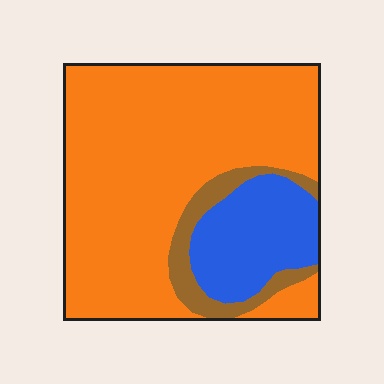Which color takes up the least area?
Brown, at roughly 10%.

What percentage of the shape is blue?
Blue covers roughly 20% of the shape.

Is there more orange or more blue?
Orange.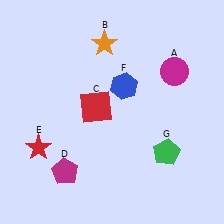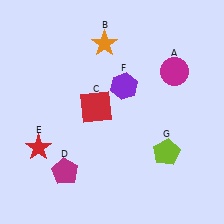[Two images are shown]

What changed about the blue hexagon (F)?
In Image 1, F is blue. In Image 2, it changed to purple.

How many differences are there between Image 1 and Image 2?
There are 2 differences between the two images.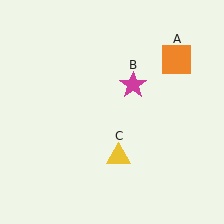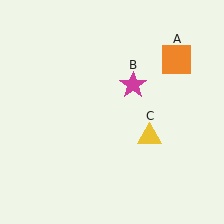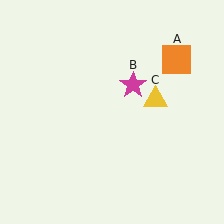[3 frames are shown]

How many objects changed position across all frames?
1 object changed position: yellow triangle (object C).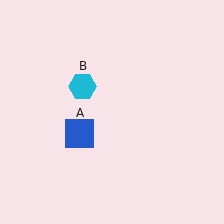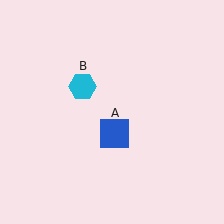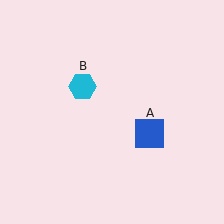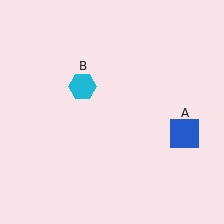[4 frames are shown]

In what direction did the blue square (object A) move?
The blue square (object A) moved right.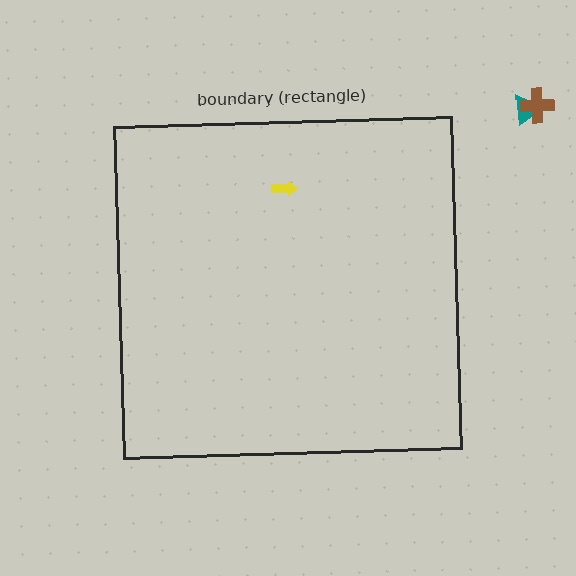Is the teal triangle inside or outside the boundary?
Outside.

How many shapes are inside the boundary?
1 inside, 2 outside.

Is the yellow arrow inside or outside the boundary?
Inside.